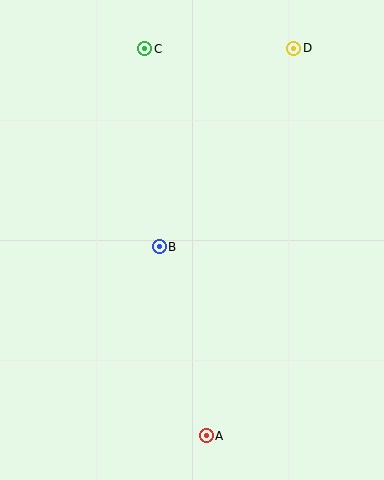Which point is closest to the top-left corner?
Point C is closest to the top-left corner.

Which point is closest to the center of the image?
Point B at (159, 247) is closest to the center.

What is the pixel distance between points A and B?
The distance between A and B is 195 pixels.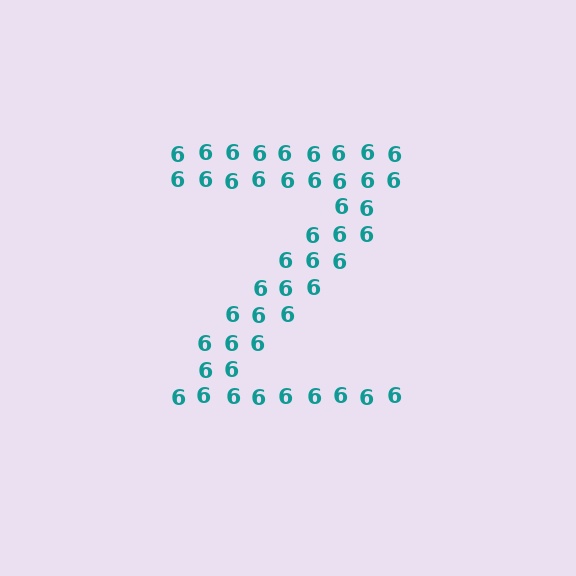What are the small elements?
The small elements are digit 6's.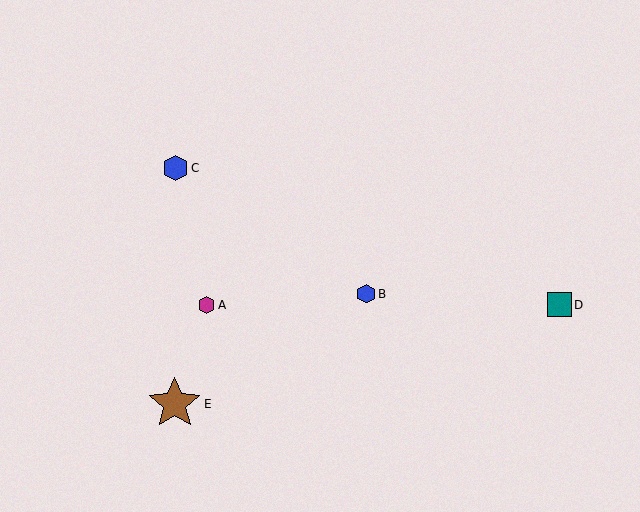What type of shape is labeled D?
Shape D is a teal square.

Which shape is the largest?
The brown star (labeled E) is the largest.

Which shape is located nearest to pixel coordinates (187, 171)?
The blue hexagon (labeled C) at (176, 168) is nearest to that location.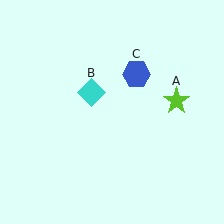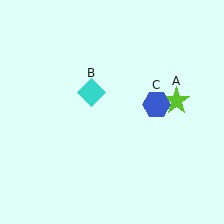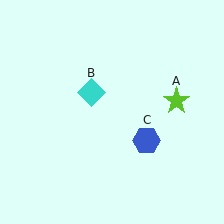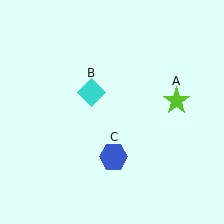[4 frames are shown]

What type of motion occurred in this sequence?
The blue hexagon (object C) rotated clockwise around the center of the scene.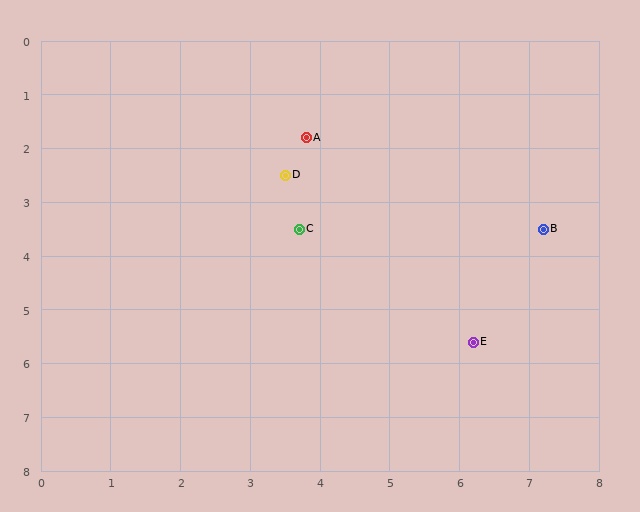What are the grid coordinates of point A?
Point A is at approximately (3.8, 1.8).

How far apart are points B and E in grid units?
Points B and E are about 2.3 grid units apart.